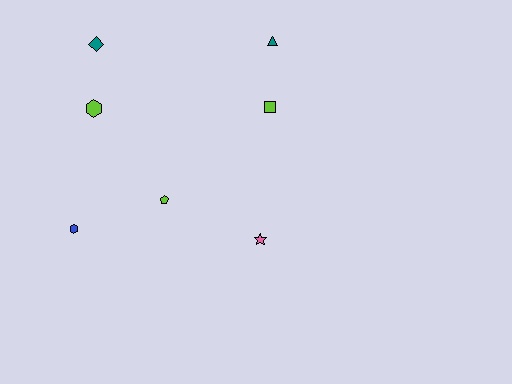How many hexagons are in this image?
There are 2 hexagons.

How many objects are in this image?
There are 7 objects.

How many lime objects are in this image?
There are 3 lime objects.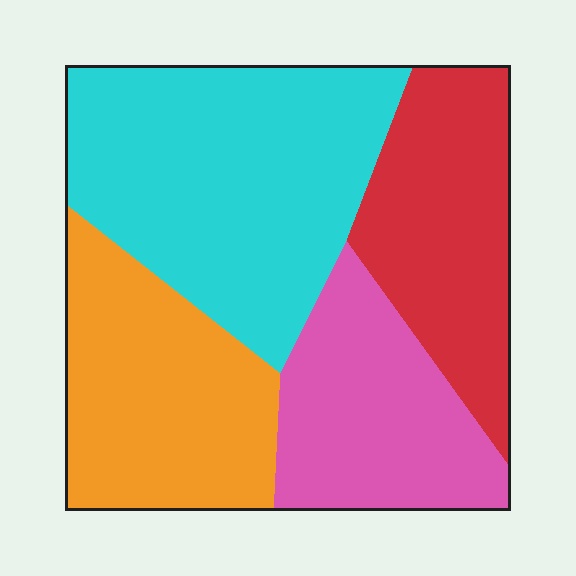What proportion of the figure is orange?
Orange covers roughly 25% of the figure.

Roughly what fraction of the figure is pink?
Pink takes up between a sixth and a third of the figure.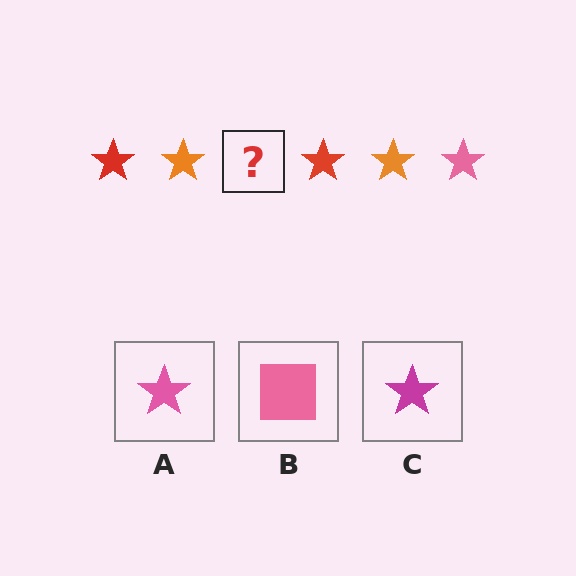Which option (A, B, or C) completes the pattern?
A.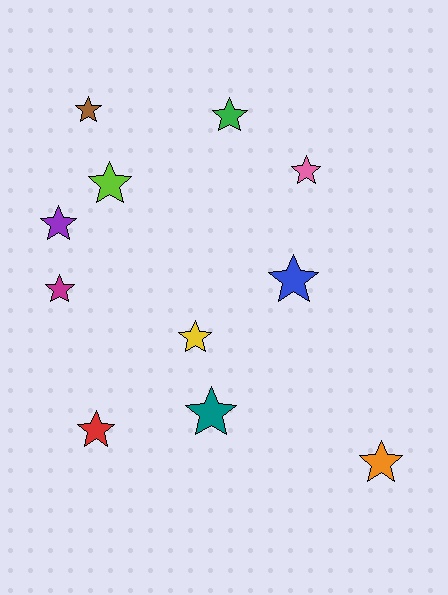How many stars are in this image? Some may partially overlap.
There are 11 stars.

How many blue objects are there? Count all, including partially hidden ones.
There is 1 blue object.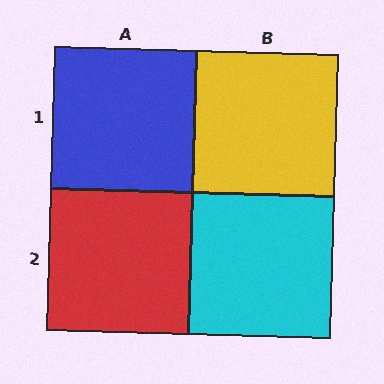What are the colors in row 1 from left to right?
Blue, yellow.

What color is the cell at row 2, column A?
Red.